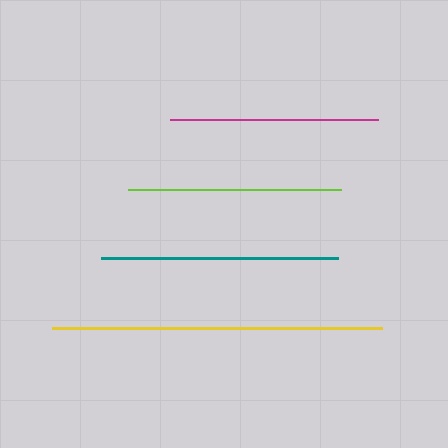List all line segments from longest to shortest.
From longest to shortest: yellow, teal, lime, magenta.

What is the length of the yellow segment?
The yellow segment is approximately 329 pixels long.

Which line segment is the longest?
The yellow line is the longest at approximately 329 pixels.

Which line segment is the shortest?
The magenta line is the shortest at approximately 208 pixels.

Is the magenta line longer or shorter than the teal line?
The teal line is longer than the magenta line.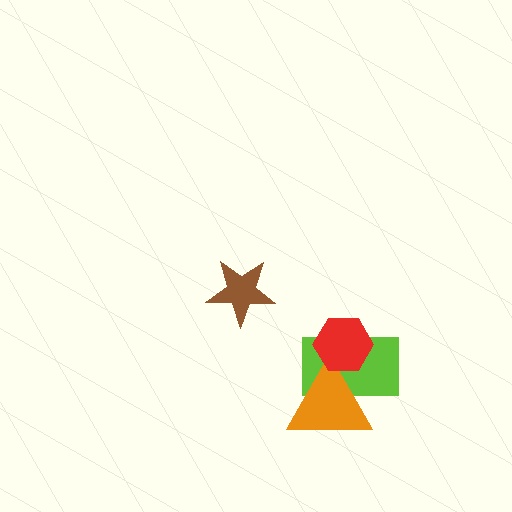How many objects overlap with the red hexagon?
2 objects overlap with the red hexagon.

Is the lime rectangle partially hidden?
Yes, it is partially covered by another shape.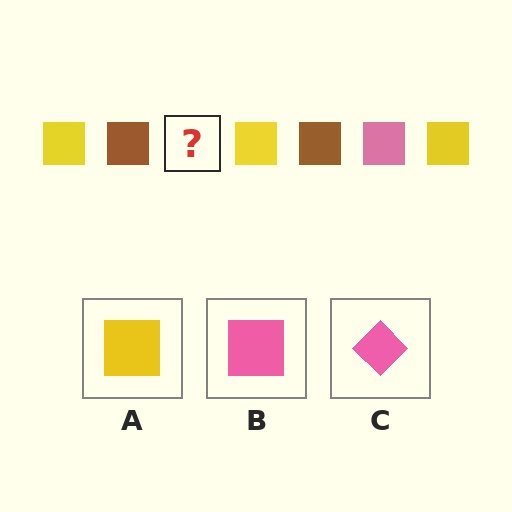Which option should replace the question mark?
Option B.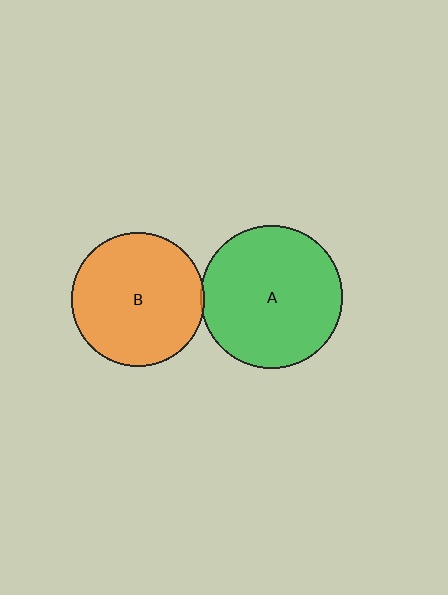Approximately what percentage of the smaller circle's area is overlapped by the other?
Approximately 5%.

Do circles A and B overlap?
Yes.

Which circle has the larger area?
Circle A (green).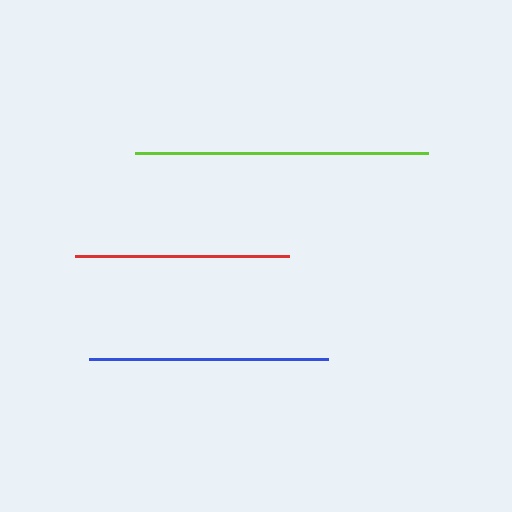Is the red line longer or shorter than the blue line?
The blue line is longer than the red line.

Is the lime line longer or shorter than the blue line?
The lime line is longer than the blue line.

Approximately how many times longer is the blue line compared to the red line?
The blue line is approximately 1.1 times the length of the red line.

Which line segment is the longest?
The lime line is the longest at approximately 292 pixels.